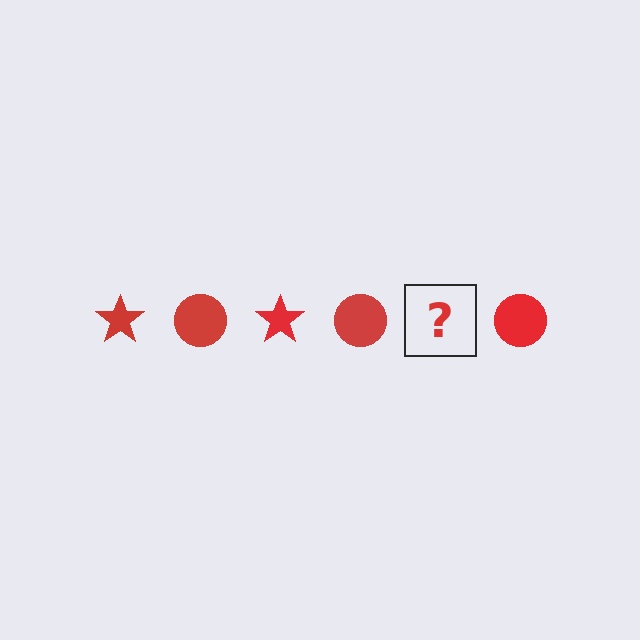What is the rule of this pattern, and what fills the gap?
The rule is that the pattern cycles through star, circle shapes in red. The gap should be filled with a red star.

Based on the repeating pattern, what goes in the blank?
The blank should be a red star.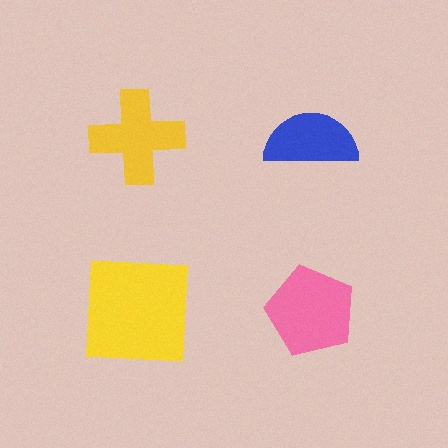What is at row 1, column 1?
A yellow cross.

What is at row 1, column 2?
A blue semicircle.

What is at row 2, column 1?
A yellow square.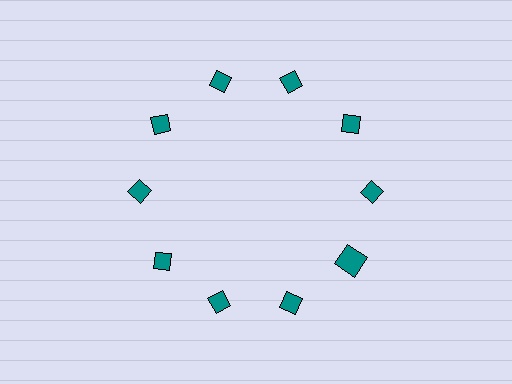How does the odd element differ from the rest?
It has a different shape: square instead of diamond.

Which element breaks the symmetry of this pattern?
The teal square at roughly the 4 o'clock position breaks the symmetry. All other shapes are teal diamonds.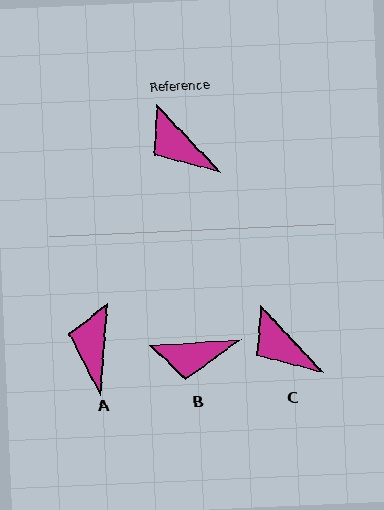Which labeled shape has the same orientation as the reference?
C.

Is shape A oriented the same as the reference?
No, it is off by about 48 degrees.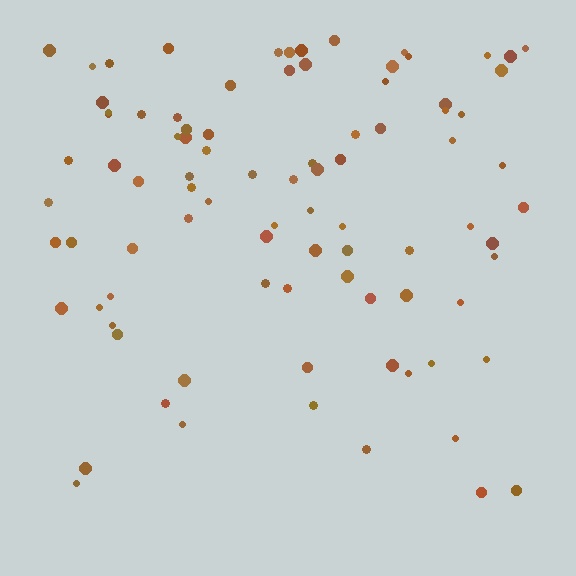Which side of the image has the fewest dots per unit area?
The bottom.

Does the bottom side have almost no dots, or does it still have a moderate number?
Still a moderate number, just noticeably fewer than the top.